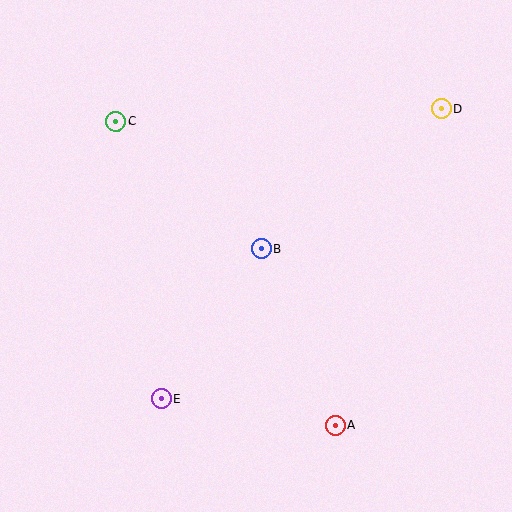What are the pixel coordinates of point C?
Point C is at (116, 121).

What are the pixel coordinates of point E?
Point E is at (161, 399).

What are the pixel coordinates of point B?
Point B is at (261, 249).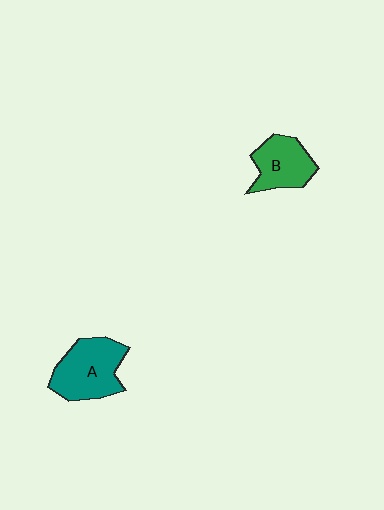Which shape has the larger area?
Shape A (teal).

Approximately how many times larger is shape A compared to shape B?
Approximately 1.3 times.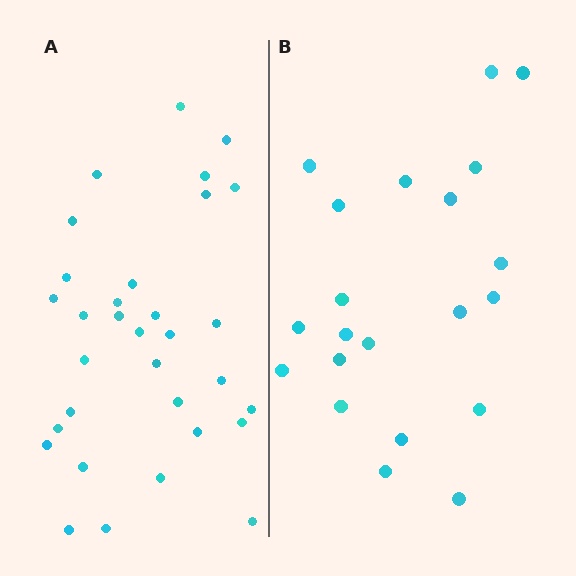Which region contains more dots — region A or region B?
Region A (the left region) has more dots.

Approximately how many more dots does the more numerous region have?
Region A has roughly 12 or so more dots than region B.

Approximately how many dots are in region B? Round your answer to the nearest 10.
About 20 dots. (The exact count is 21, which rounds to 20.)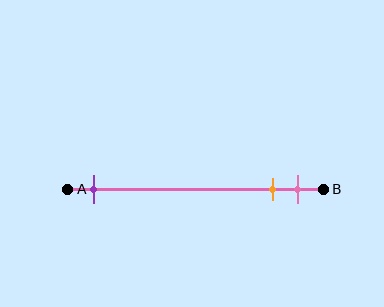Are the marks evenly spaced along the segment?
No, the marks are not evenly spaced.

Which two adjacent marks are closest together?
The orange and pink marks are the closest adjacent pair.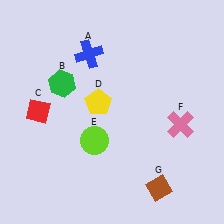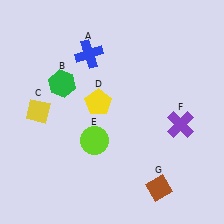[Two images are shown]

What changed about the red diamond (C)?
In Image 1, C is red. In Image 2, it changed to yellow.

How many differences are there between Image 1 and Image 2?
There are 2 differences between the two images.